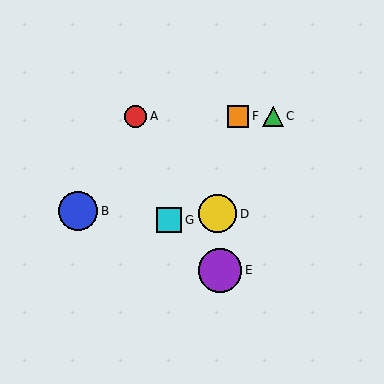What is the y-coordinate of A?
Object A is at y≈116.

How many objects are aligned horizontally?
3 objects (A, C, F) are aligned horizontally.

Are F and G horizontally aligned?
No, F is at y≈116 and G is at y≈220.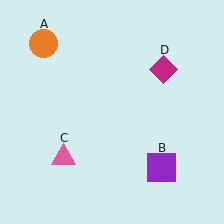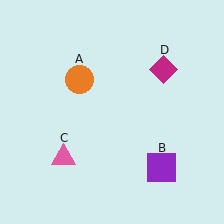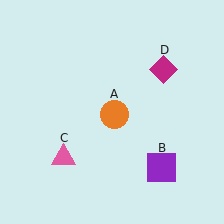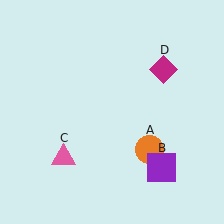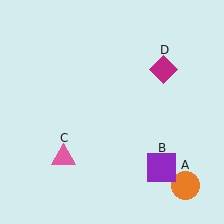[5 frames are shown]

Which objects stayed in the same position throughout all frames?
Purple square (object B) and pink triangle (object C) and magenta diamond (object D) remained stationary.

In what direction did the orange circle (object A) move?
The orange circle (object A) moved down and to the right.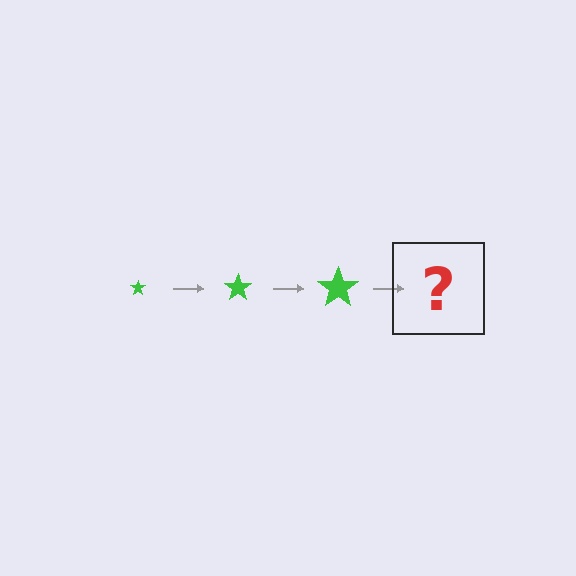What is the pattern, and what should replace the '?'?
The pattern is that the star gets progressively larger each step. The '?' should be a green star, larger than the previous one.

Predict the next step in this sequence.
The next step is a green star, larger than the previous one.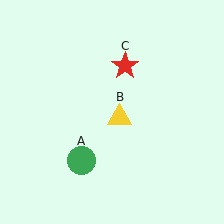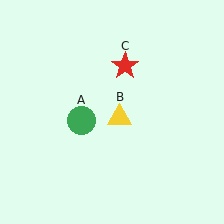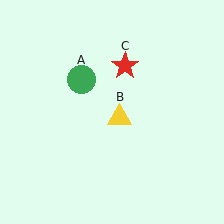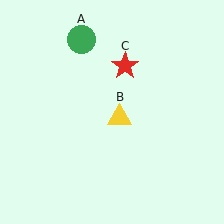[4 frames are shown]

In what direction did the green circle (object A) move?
The green circle (object A) moved up.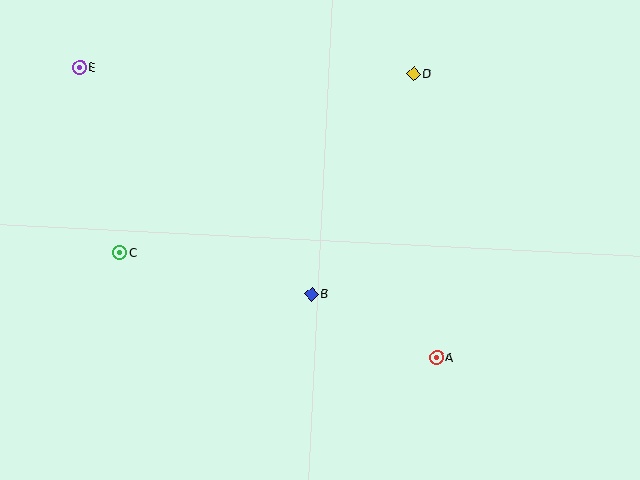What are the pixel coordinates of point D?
Point D is at (414, 74).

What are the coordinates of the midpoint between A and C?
The midpoint between A and C is at (278, 305).